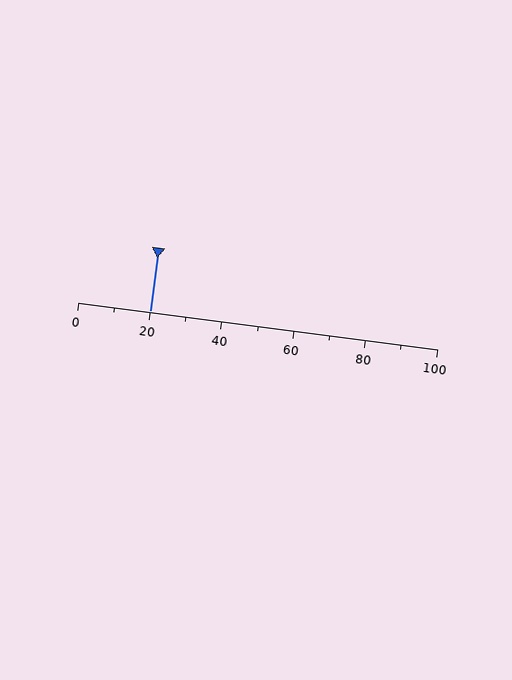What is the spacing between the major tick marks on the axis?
The major ticks are spaced 20 apart.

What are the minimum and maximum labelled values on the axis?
The axis runs from 0 to 100.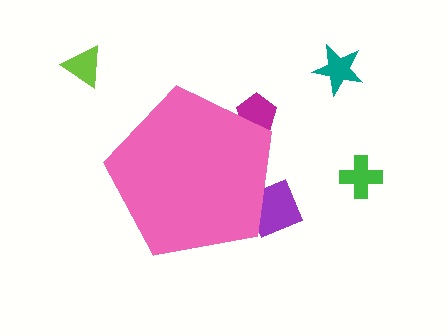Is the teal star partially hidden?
No, the teal star is fully visible.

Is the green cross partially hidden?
No, the green cross is fully visible.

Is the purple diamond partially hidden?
Yes, the purple diamond is partially hidden behind the pink pentagon.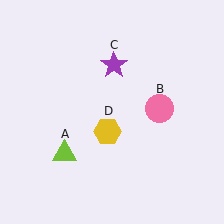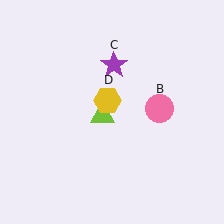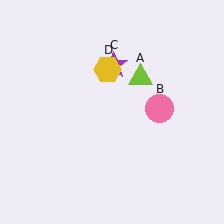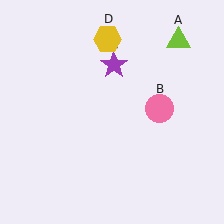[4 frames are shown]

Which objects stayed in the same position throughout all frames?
Pink circle (object B) and purple star (object C) remained stationary.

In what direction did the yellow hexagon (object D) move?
The yellow hexagon (object D) moved up.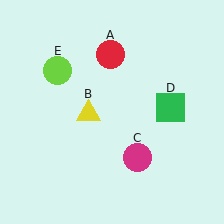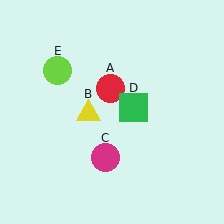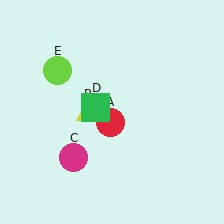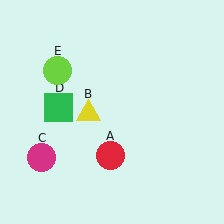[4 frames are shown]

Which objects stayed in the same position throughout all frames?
Yellow triangle (object B) and lime circle (object E) remained stationary.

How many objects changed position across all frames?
3 objects changed position: red circle (object A), magenta circle (object C), green square (object D).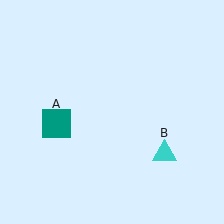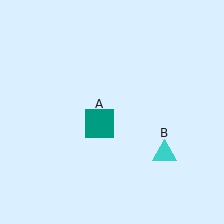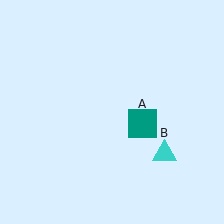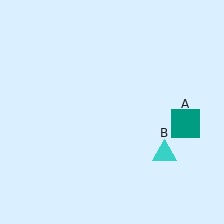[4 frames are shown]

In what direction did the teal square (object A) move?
The teal square (object A) moved right.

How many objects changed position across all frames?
1 object changed position: teal square (object A).